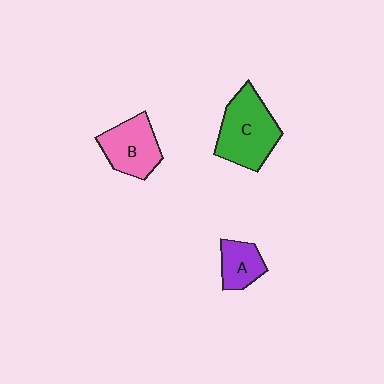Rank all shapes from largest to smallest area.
From largest to smallest: C (green), B (pink), A (purple).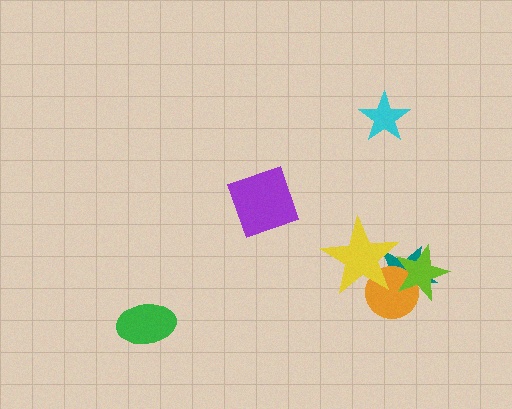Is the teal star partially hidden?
Yes, it is partially covered by another shape.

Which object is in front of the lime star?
The yellow star is in front of the lime star.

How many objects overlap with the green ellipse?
0 objects overlap with the green ellipse.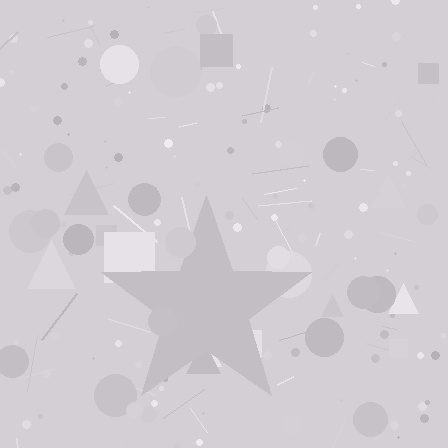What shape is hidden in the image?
A star is hidden in the image.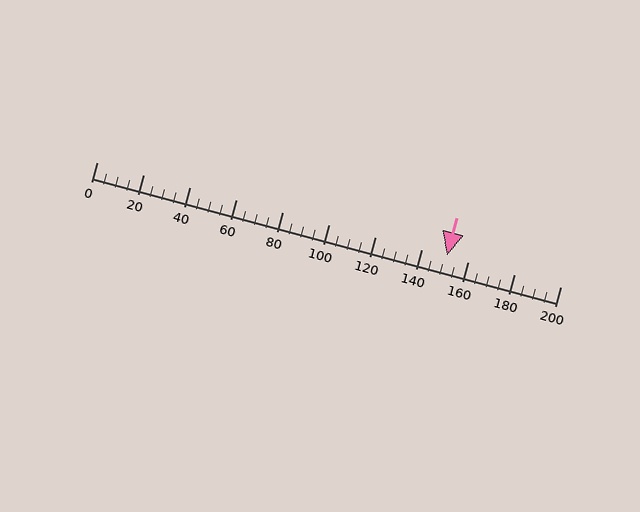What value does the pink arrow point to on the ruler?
The pink arrow points to approximately 151.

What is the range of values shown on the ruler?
The ruler shows values from 0 to 200.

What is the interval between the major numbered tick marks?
The major tick marks are spaced 20 units apart.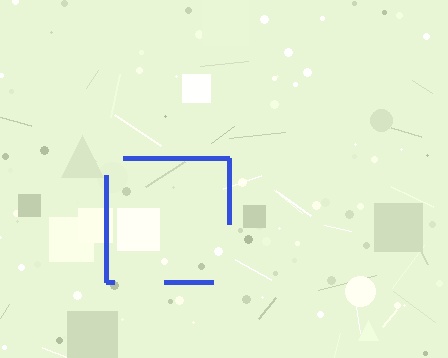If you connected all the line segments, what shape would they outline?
They would outline a square.